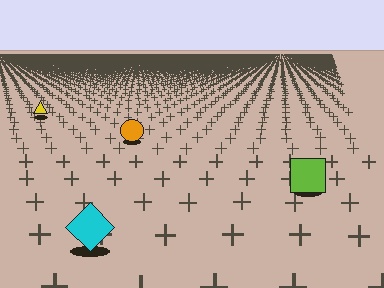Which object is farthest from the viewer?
The yellow triangle is farthest from the viewer. It appears smaller and the ground texture around it is denser.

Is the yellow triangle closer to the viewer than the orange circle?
No. The orange circle is closer — you can tell from the texture gradient: the ground texture is coarser near it.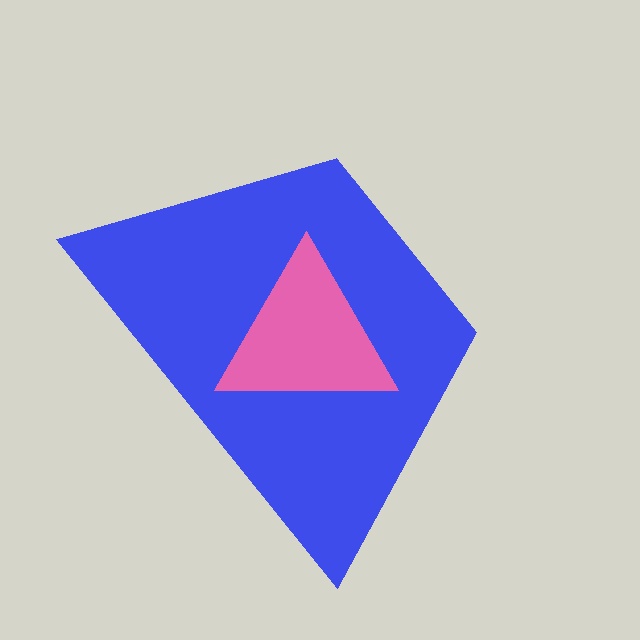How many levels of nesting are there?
2.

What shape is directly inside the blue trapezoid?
The pink triangle.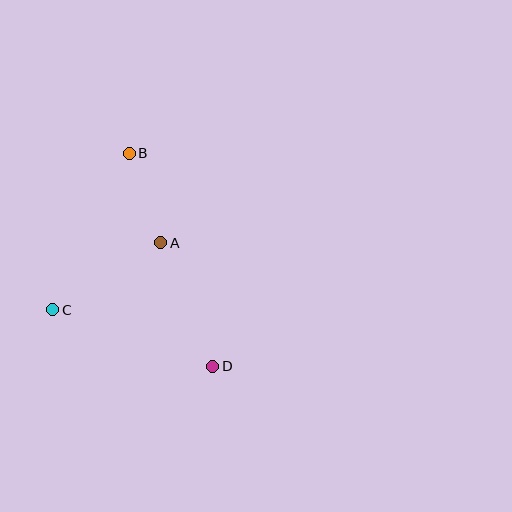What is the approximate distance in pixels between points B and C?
The distance between B and C is approximately 174 pixels.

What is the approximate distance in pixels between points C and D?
The distance between C and D is approximately 170 pixels.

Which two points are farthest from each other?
Points B and D are farthest from each other.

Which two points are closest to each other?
Points A and B are closest to each other.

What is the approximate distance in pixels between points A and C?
The distance between A and C is approximately 127 pixels.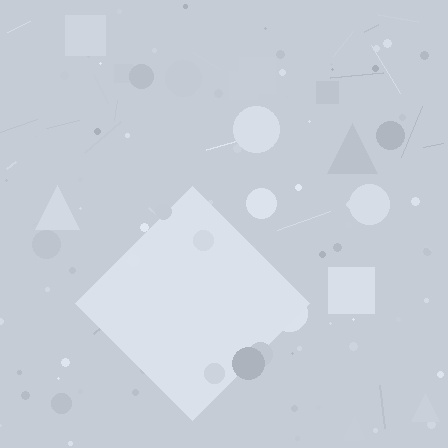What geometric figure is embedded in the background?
A diamond is embedded in the background.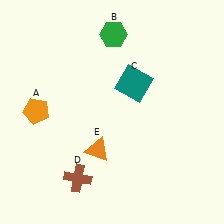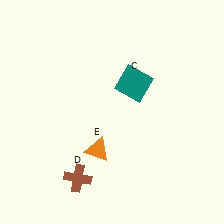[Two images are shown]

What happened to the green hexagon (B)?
The green hexagon (B) was removed in Image 2. It was in the top-right area of Image 1.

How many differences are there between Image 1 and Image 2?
There are 2 differences between the two images.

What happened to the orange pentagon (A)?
The orange pentagon (A) was removed in Image 2. It was in the top-left area of Image 1.